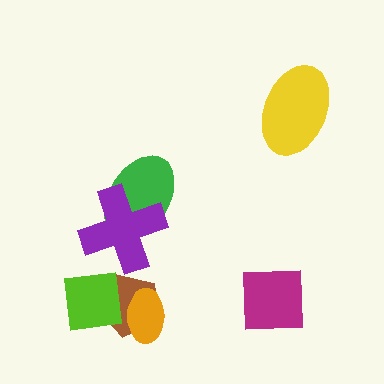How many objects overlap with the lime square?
2 objects overlap with the lime square.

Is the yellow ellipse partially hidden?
No, no other shape covers it.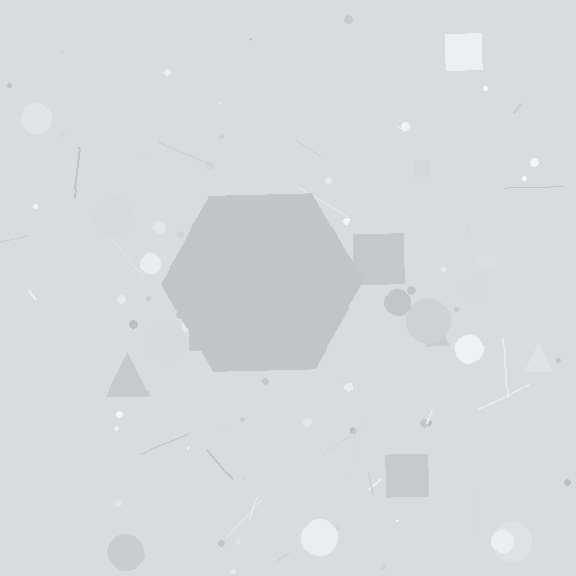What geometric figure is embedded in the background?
A hexagon is embedded in the background.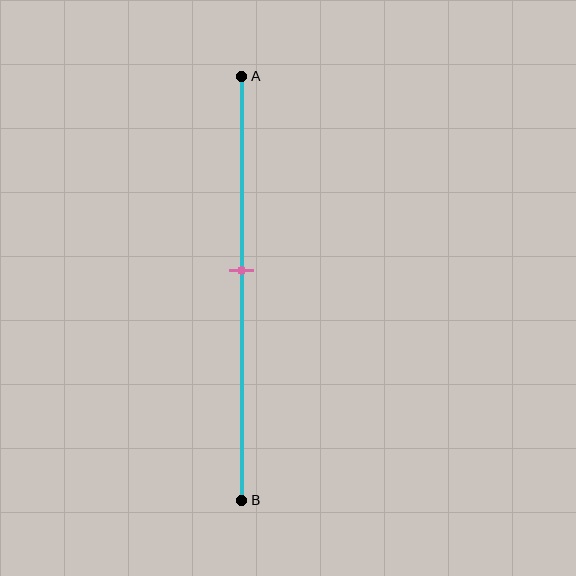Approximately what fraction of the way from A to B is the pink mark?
The pink mark is approximately 45% of the way from A to B.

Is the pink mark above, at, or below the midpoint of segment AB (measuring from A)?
The pink mark is above the midpoint of segment AB.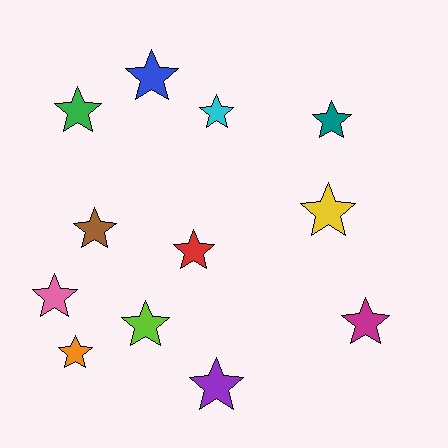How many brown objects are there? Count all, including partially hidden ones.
There is 1 brown object.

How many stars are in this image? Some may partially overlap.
There are 12 stars.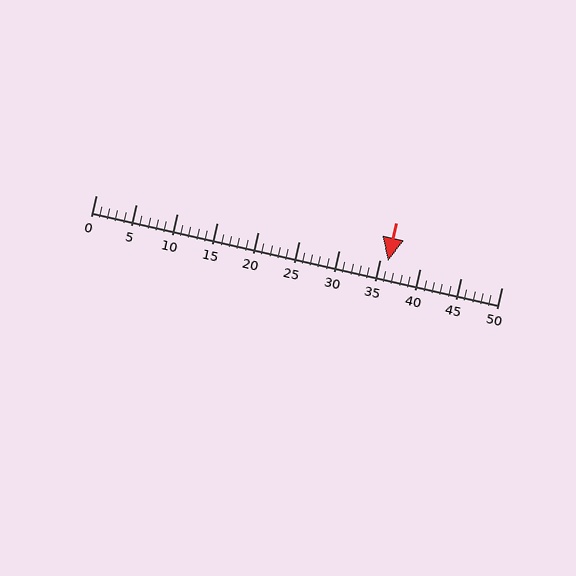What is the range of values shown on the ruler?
The ruler shows values from 0 to 50.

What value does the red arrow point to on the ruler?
The red arrow points to approximately 36.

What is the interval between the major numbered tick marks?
The major tick marks are spaced 5 units apart.